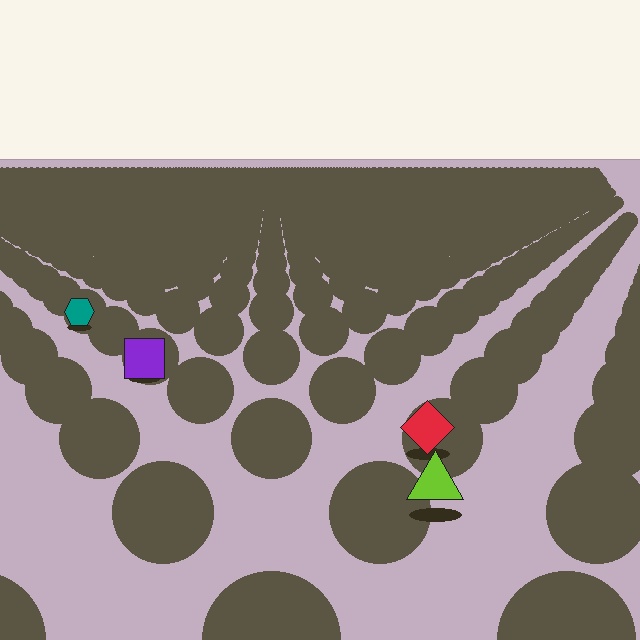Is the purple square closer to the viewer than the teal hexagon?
Yes. The purple square is closer — you can tell from the texture gradient: the ground texture is coarser near it.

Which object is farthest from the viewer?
The teal hexagon is farthest from the viewer. It appears smaller and the ground texture around it is denser.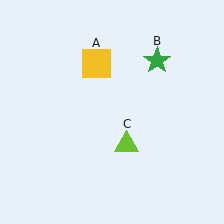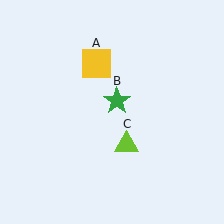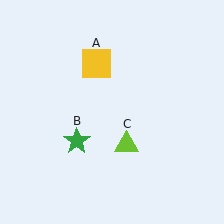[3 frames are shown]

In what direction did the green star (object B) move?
The green star (object B) moved down and to the left.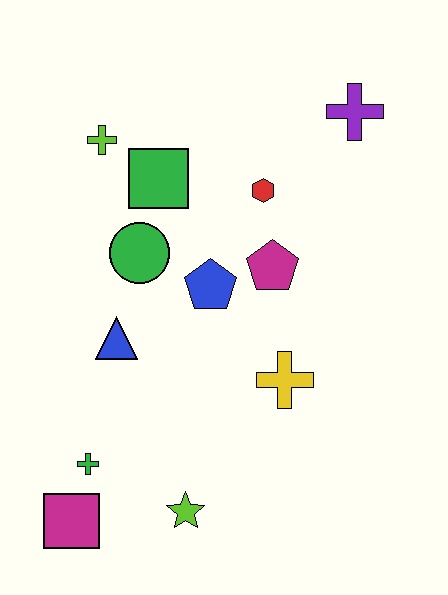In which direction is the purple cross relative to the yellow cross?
The purple cross is above the yellow cross.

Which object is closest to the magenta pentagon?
The blue pentagon is closest to the magenta pentagon.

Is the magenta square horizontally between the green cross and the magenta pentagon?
No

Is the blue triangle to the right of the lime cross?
Yes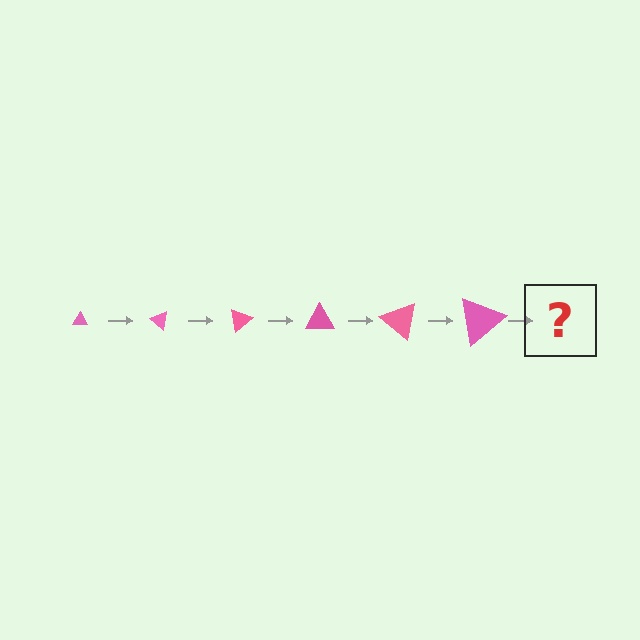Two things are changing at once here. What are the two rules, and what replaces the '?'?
The two rules are that the triangle grows larger each step and it rotates 40 degrees each step. The '?' should be a triangle, larger than the previous one and rotated 240 degrees from the start.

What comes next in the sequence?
The next element should be a triangle, larger than the previous one and rotated 240 degrees from the start.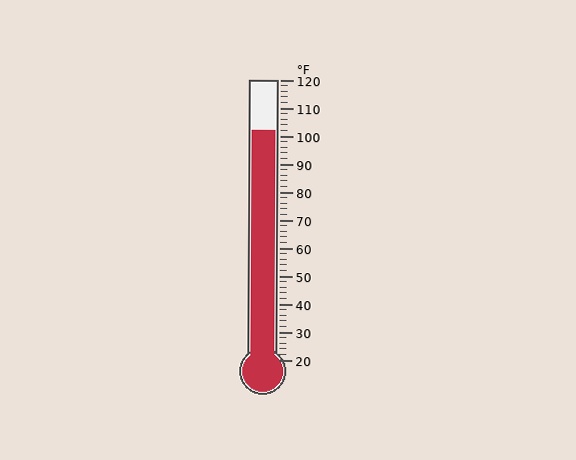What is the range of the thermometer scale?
The thermometer scale ranges from 20°F to 120°F.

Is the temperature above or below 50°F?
The temperature is above 50°F.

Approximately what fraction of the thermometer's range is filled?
The thermometer is filled to approximately 80% of its range.